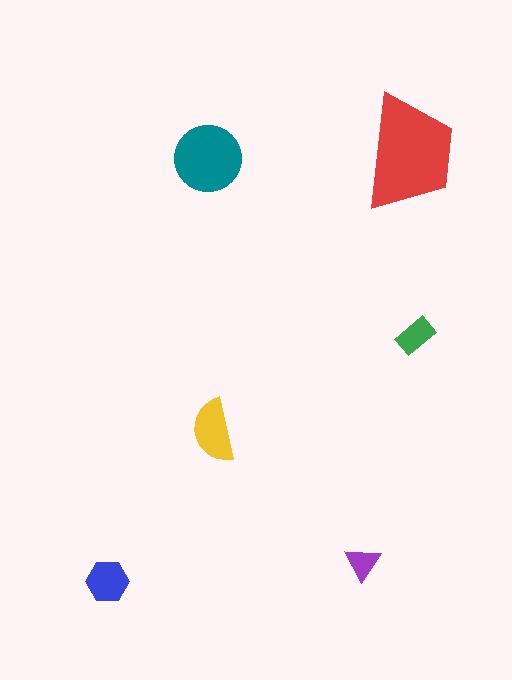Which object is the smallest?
The purple triangle.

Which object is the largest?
The red trapezoid.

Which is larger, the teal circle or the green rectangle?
The teal circle.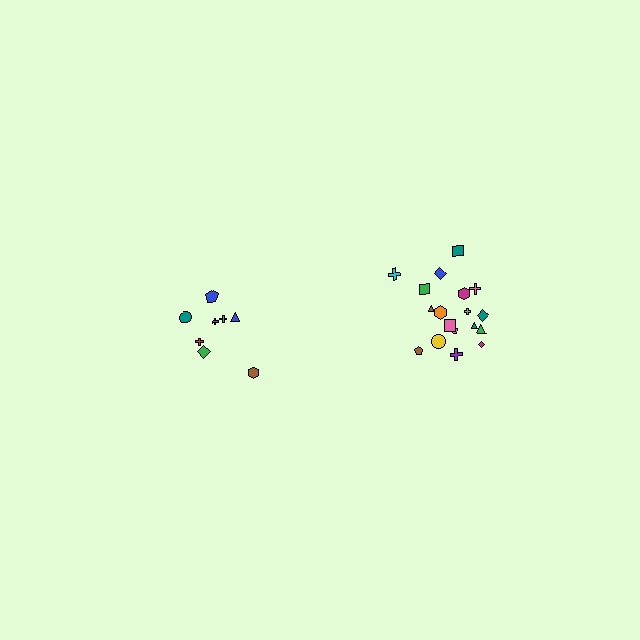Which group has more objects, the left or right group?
The right group.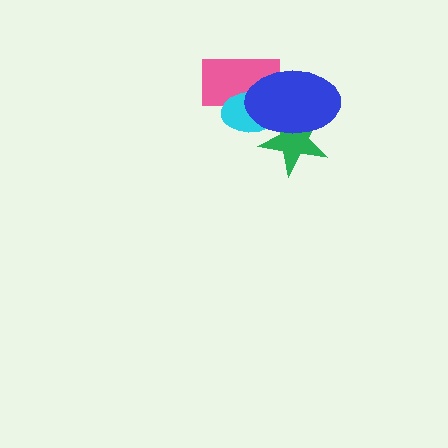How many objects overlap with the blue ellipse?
3 objects overlap with the blue ellipse.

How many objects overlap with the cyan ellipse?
3 objects overlap with the cyan ellipse.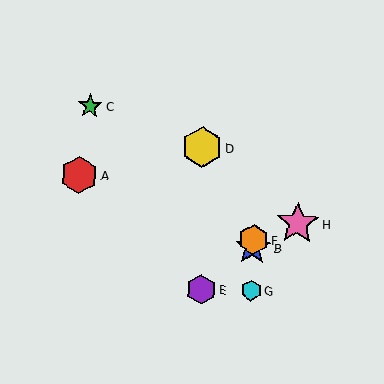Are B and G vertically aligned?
Yes, both are at x≈253.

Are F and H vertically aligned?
No, F is at x≈253 and H is at x≈298.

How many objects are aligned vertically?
3 objects (B, F, G) are aligned vertically.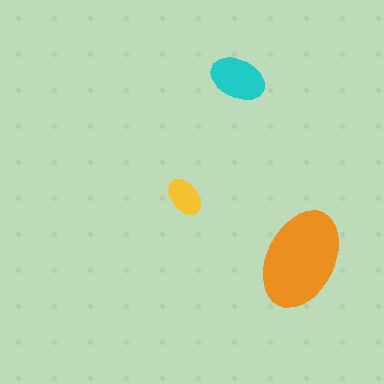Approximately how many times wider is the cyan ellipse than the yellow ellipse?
About 1.5 times wider.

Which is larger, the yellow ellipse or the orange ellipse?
The orange one.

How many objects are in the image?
There are 3 objects in the image.